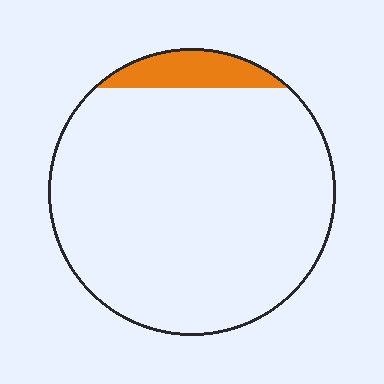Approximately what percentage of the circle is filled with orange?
Approximately 10%.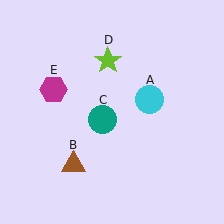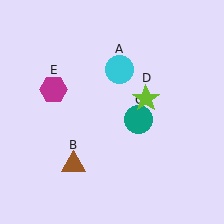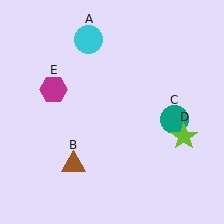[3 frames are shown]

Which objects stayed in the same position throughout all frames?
Brown triangle (object B) and magenta hexagon (object E) remained stationary.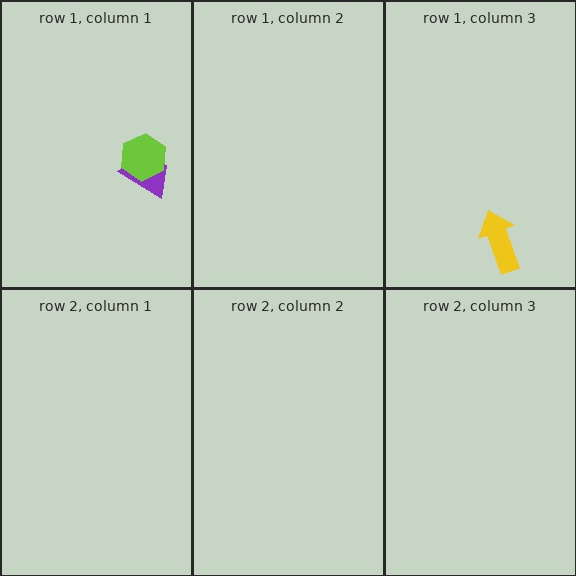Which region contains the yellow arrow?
The row 1, column 3 region.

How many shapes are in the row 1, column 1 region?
2.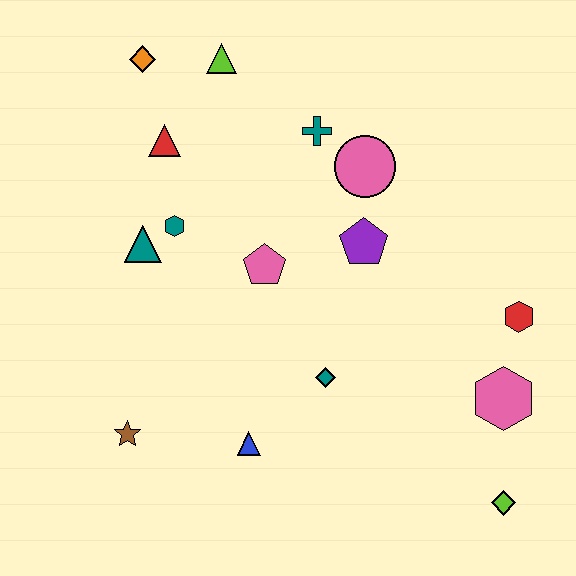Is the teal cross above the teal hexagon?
Yes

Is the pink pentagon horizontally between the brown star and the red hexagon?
Yes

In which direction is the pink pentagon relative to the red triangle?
The pink pentagon is below the red triangle.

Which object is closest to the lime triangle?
The orange diamond is closest to the lime triangle.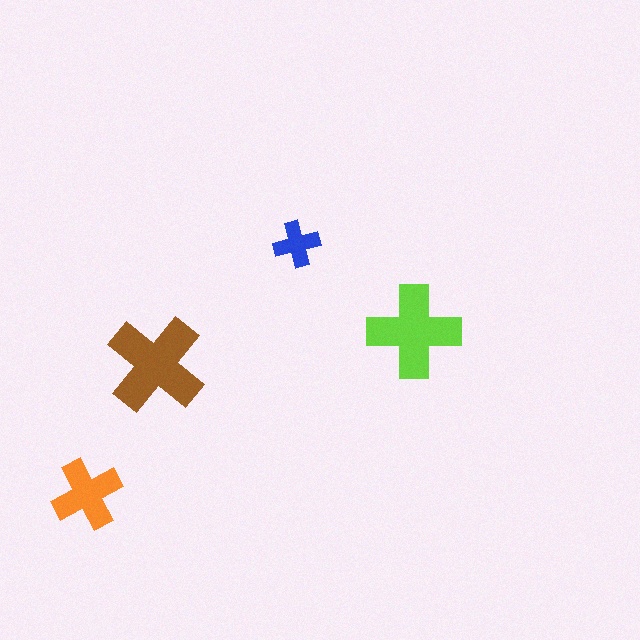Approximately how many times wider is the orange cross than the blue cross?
About 1.5 times wider.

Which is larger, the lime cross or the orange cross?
The lime one.